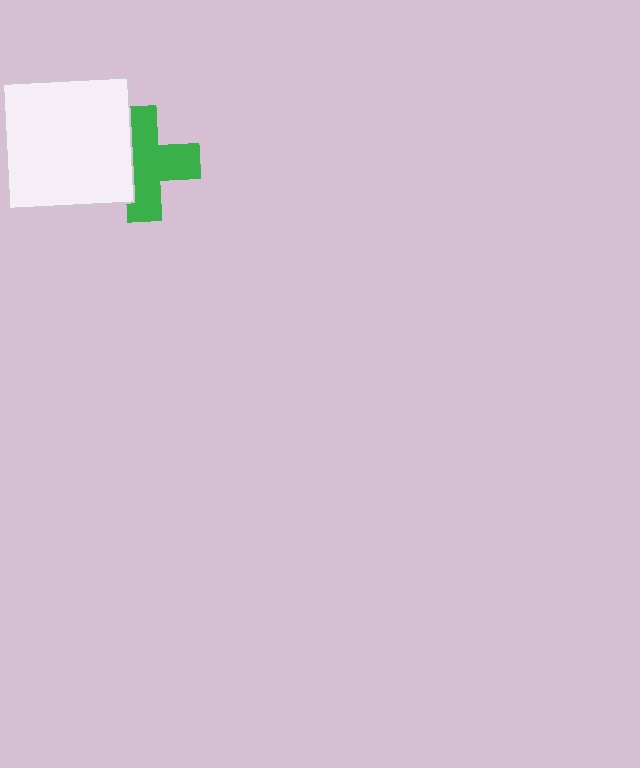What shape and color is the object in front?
The object in front is a white square.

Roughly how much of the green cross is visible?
Most of it is visible (roughly 66%).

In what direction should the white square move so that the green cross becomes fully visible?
The white square should move left. That is the shortest direction to clear the overlap and leave the green cross fully visible.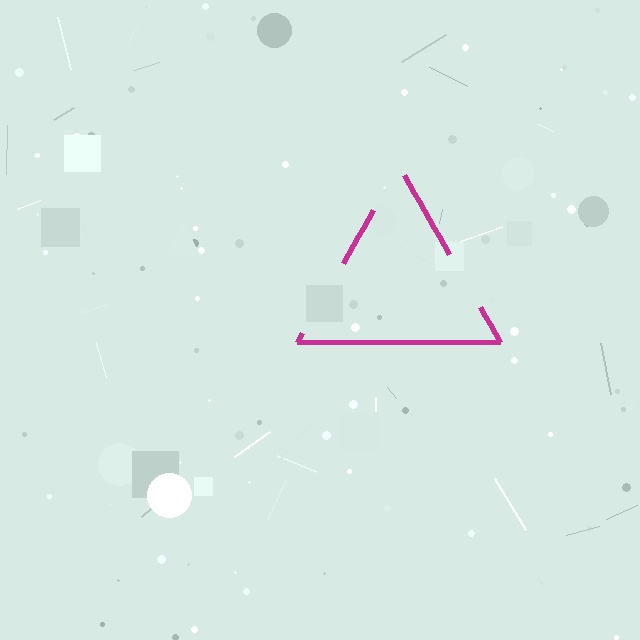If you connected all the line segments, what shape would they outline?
They would outline a triangle.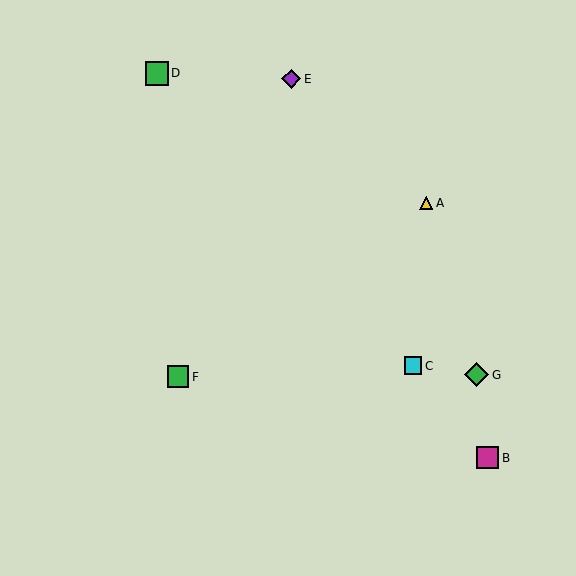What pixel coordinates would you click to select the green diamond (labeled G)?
Click at (476, 375) to select the green diamond G.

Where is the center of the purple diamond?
The center of the purple diamond is at (291, 79).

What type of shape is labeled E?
Shape E is a purple diamond.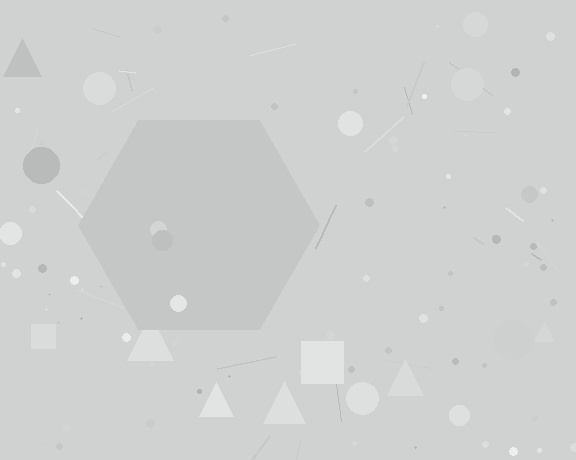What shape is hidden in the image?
A hexagon is hidden in the image.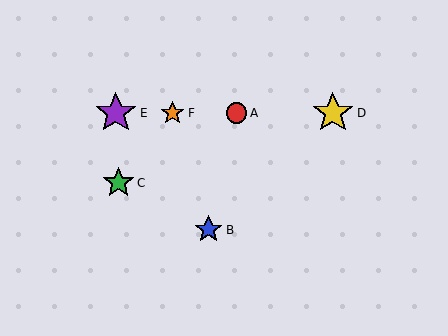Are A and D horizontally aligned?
Yes, both are at y≈113.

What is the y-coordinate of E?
Object E is at y≈113.